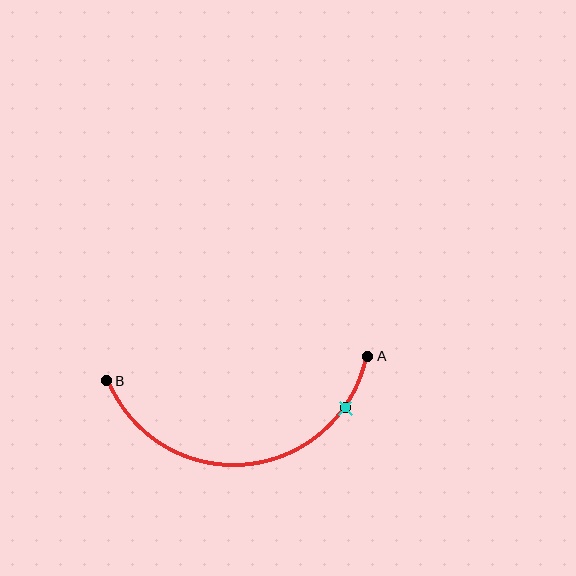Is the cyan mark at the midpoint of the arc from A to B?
No. The cyan mark lies on the arc but is closer to endpoint A. The arc midpoint would be at the point on the curve equidistant along the arc from both A and B.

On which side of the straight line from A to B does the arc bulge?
The arc bulges below the straight line connecting A and B.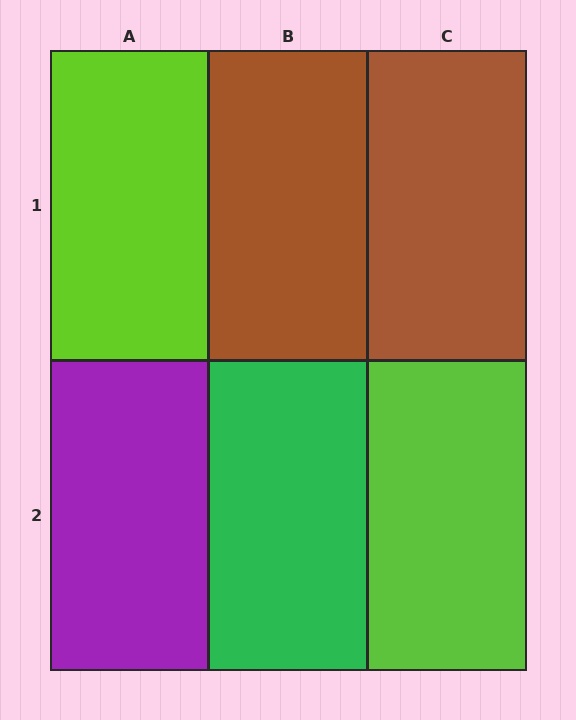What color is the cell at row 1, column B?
Brown.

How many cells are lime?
2 cells are lime.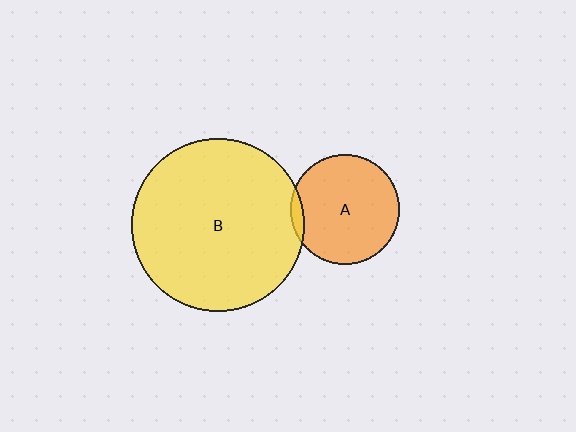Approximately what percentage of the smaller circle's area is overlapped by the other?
Approximately 5%.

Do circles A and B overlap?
Yes.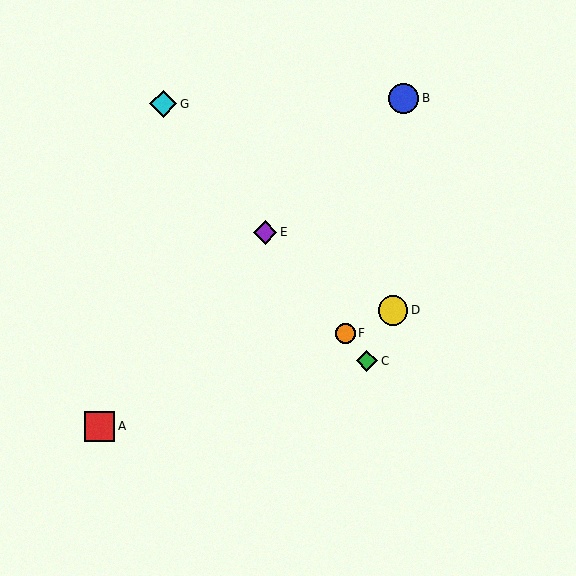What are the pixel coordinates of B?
Object B is at (404, 98).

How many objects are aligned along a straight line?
4 objects (C, E, F, G) are aligned along a straight line.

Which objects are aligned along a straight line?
Objects C, E, F, G are aligned along a straight line.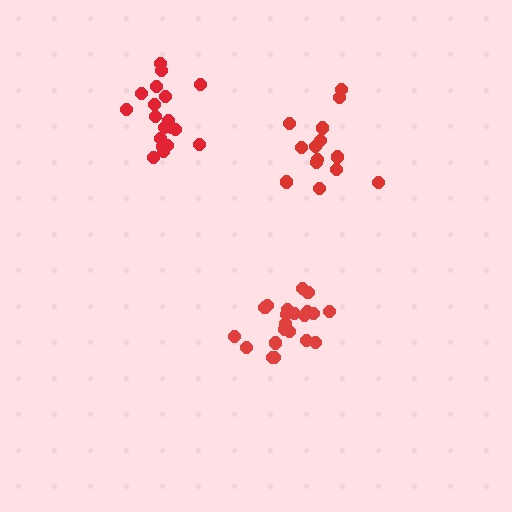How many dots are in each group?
Group 1: 21 dots, Group 2: 19 dots, Group 3: 15 dots (55 total).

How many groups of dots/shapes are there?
There are 3 groups.